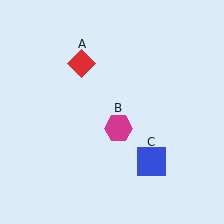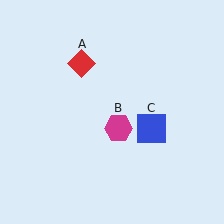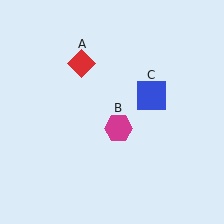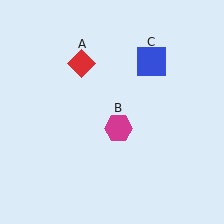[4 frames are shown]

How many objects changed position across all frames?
1 object changed position: blue square (object C).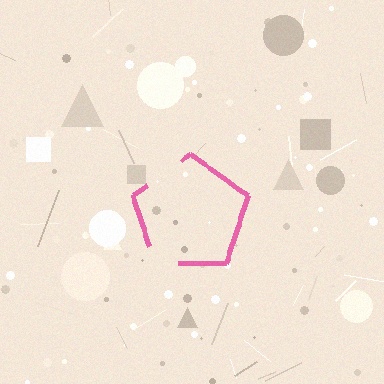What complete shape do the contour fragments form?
The contour fragments form a pentagon.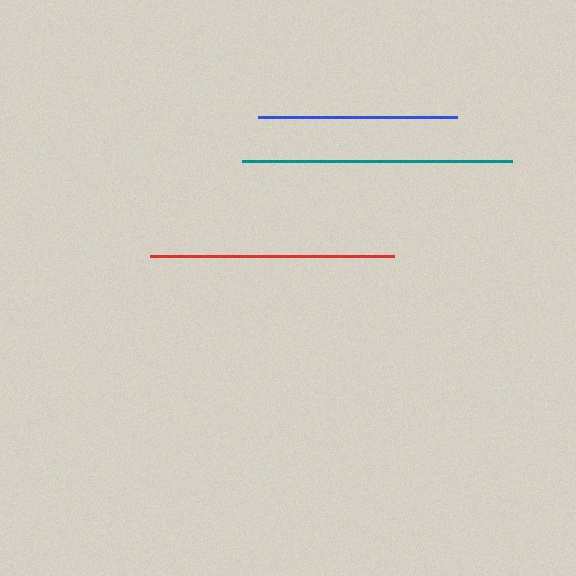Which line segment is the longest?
The teal line is the longest at approximately 270 pixels.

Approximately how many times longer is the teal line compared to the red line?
The teal line is approximately 1.1 times the length of the red line.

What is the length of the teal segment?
The teal segment is approximately 270 pixels long.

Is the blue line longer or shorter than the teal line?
The teal line is longer than the blue line.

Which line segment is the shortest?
The blue line is the shortest at approximately 198 pixels.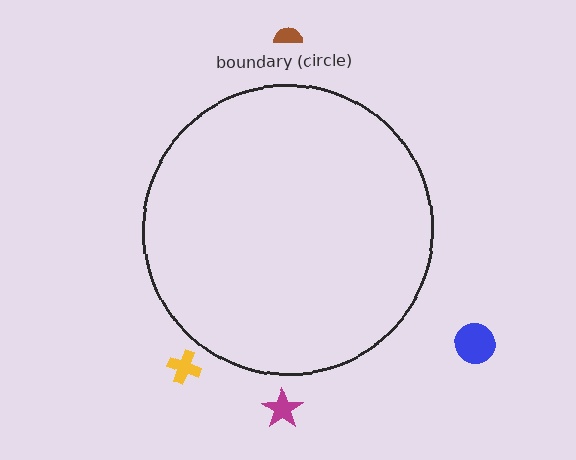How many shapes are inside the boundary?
0 inside, 4 outside.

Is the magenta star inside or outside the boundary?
Outside.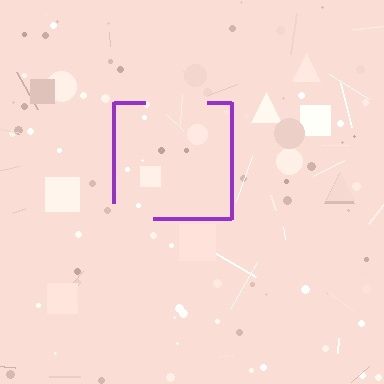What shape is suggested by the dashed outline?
The dashed outline suggests a square.